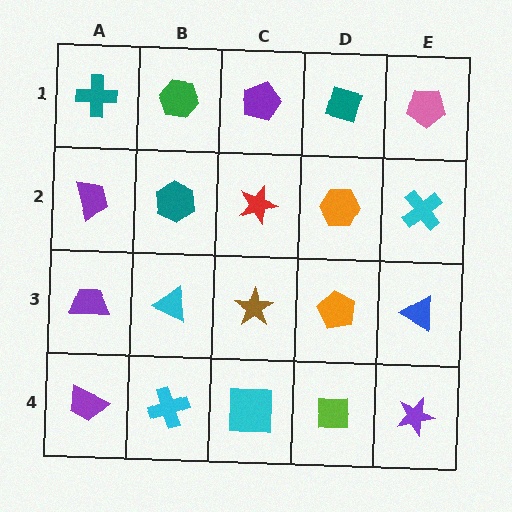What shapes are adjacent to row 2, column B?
A green hexagon (row 1, column B), a cyan triangle (row 3, column B), a purple trapezoid (row 2, column A), a red star (row 2, column C).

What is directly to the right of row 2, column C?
An orange hexagon.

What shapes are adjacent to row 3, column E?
A cyan cross (row 2, column E), a purple star (row 4, column E), an orange pentagon (row 3, column D).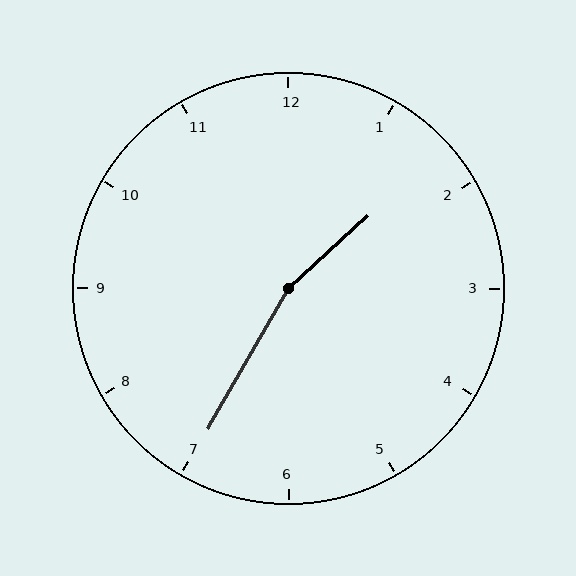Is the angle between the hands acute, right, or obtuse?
It is obtuse.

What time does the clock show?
1:35.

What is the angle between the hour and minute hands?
Approximately 162 degrees.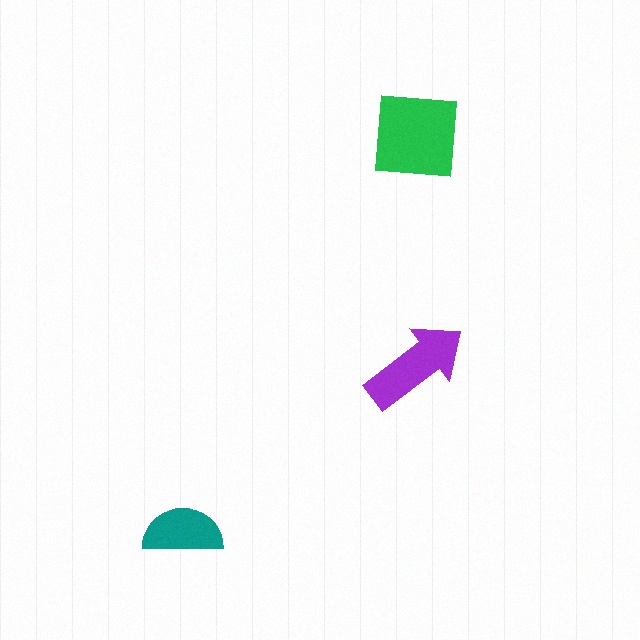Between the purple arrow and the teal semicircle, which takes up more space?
The purple arrow.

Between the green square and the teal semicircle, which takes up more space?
The green square.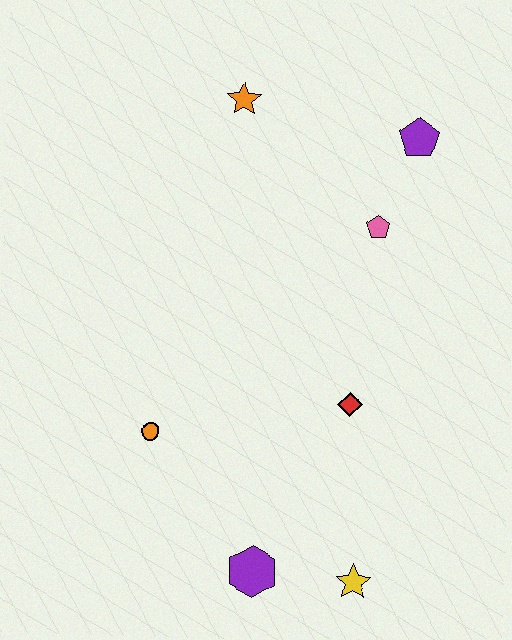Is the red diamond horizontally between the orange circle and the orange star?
No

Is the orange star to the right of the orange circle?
Yes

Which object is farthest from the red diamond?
The orange star is farthest from the red diamond.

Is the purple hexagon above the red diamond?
No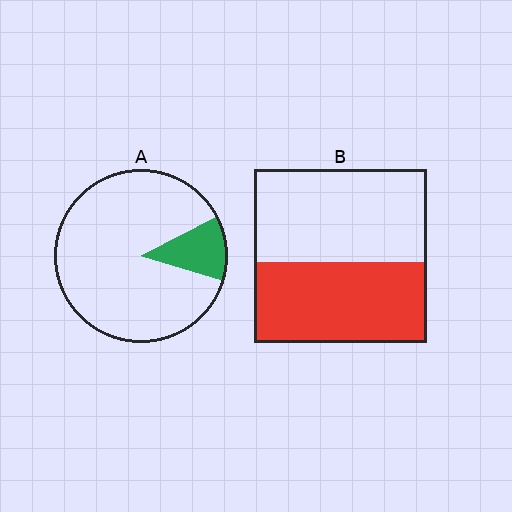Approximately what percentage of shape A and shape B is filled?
A is approximately 10% and B is approximately 45%.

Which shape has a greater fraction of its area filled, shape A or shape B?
Shape B.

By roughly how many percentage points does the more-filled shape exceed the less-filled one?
By roughly 35 percentage points (B over A).